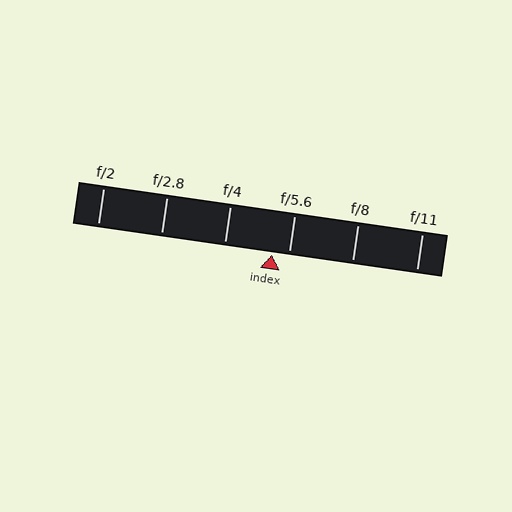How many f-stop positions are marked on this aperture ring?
There are 6 f-stop positions marked.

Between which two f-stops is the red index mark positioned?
The index mark is between f/4 and f/5.6.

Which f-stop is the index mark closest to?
The index mark is closest to f/5.6.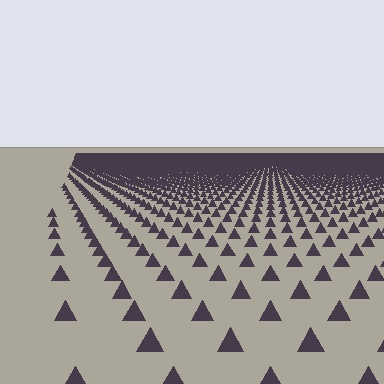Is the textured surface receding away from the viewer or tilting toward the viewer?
The surface is receding away from the viewer. Texture elements get smaller and denser toward the top.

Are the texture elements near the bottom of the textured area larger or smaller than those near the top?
Larger. Near the bottom, elements are closer to the viewer and appear at a bigger on-screen size.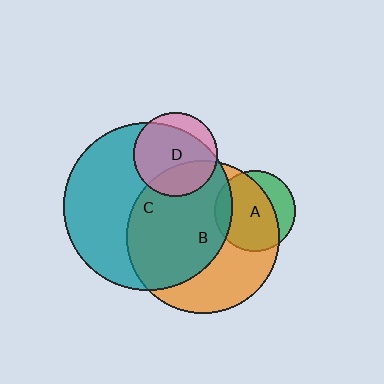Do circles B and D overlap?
Yes.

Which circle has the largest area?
Circle C (teal).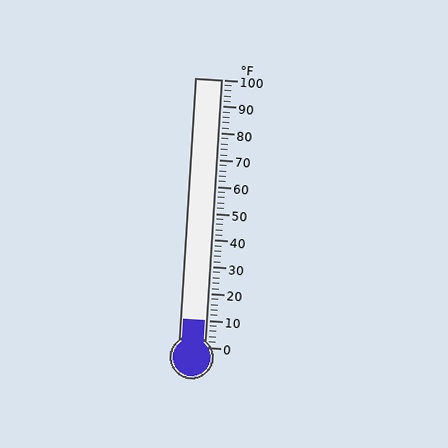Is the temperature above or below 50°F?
The temperature is below 50°F.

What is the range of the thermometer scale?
The thermometer scale ranges from 0°F to 100°F.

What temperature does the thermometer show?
The thermometer shows approximately 10°F.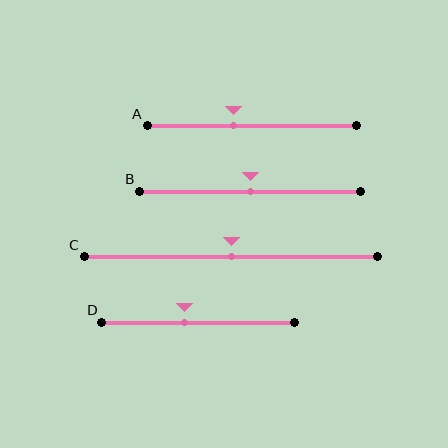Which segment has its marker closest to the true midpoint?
Segment B has its marker closest to the true midpoint.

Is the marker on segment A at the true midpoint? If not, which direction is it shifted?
No, the marker on segment A is shifted to the left by about 9% of the segment length.